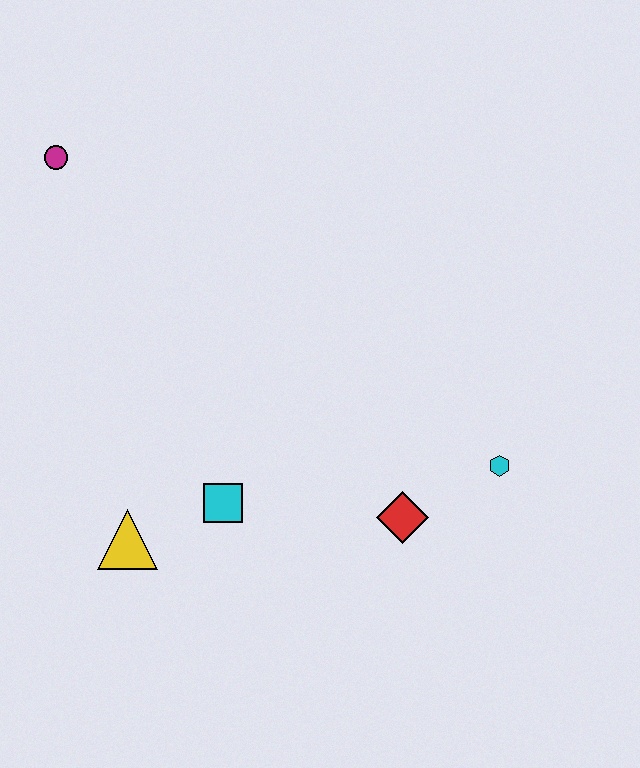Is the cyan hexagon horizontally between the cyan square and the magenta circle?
No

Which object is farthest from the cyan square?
The magenta circle is farthest from the cyan square.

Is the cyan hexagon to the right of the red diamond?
Yes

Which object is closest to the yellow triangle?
The cyan square is closest to the yellow triangle.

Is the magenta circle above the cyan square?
Yes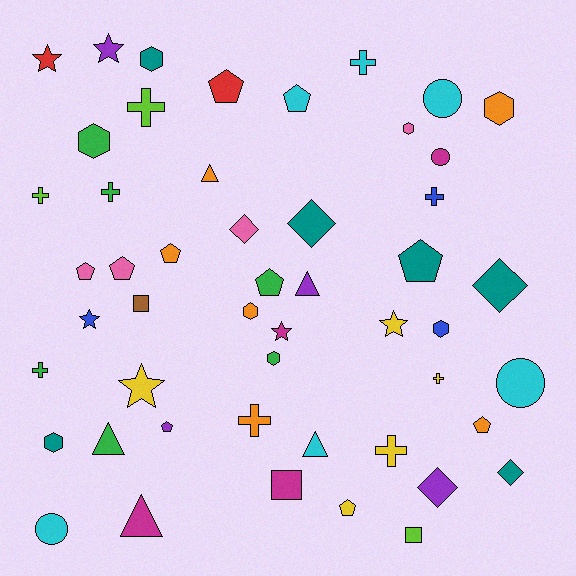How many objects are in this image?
There are 50 objects.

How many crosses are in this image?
There are 9 crosses.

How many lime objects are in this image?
There are 3 lime objects.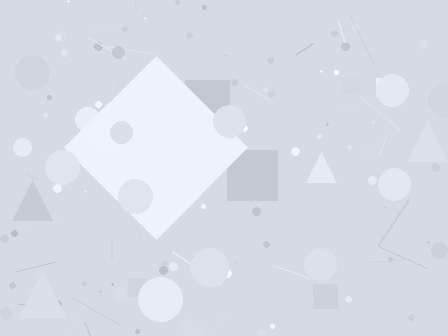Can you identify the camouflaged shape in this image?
The camouflaged shape is a diamond.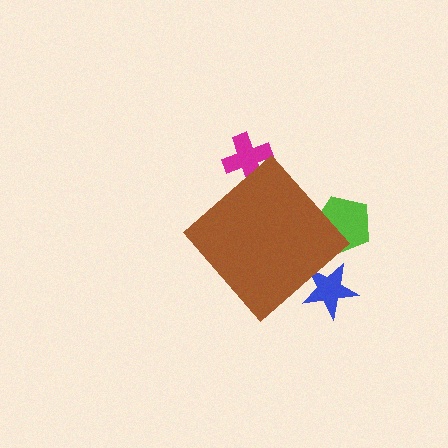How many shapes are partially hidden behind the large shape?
3 shapes are partially hidden.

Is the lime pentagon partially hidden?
Yes, the lime pentagon is partially hidden behind the brown diamond.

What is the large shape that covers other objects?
A brown diamond.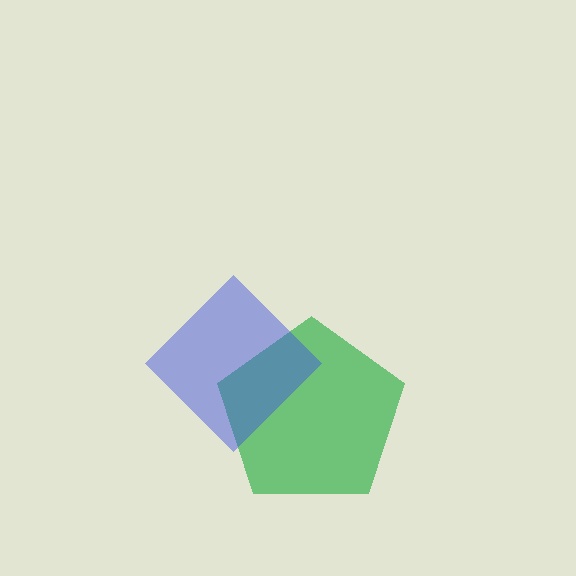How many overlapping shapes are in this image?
There are 2 overlapping shapes in the image.